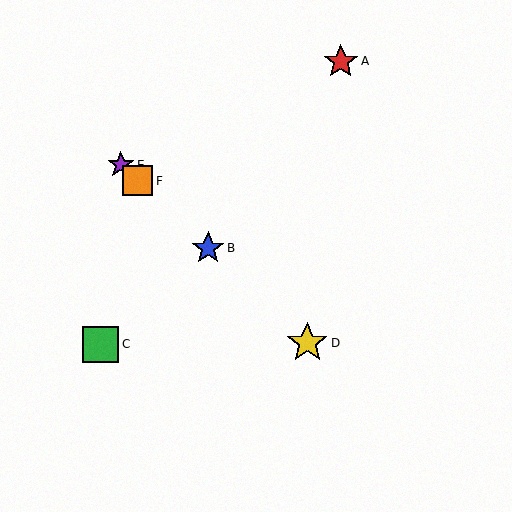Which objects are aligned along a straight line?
Objects B, D, E, F are aligned along a straight line.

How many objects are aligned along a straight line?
4 objects (B, D, E, F) are aligned along a straight line.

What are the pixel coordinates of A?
Object A is at (341, 61).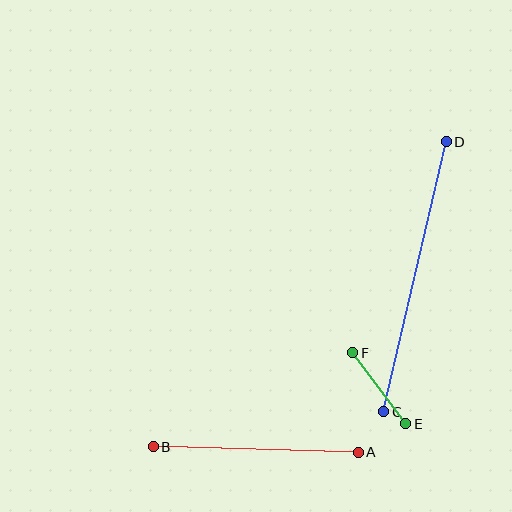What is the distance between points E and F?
The distance is approximately 89 pixels.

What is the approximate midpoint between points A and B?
The midpoint is at approximately (256, 449) pixels.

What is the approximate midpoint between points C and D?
The midpoint is at approximately (415, 277) pixels.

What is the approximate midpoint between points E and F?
The midpoint is at approximately (379, 388) pixels.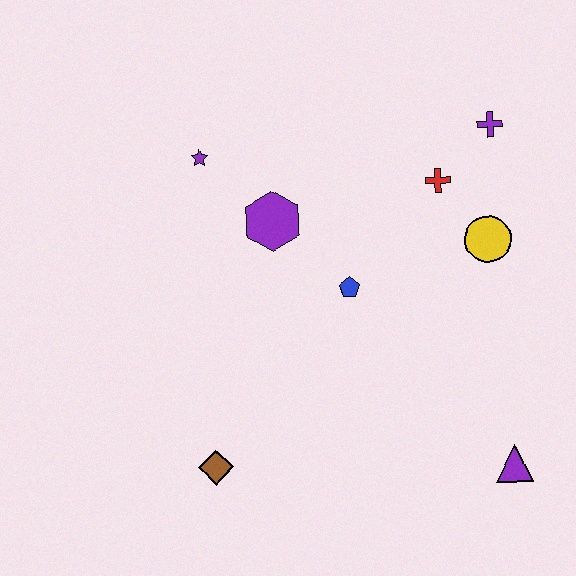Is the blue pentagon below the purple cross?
Yes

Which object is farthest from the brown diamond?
The purple cross is farthest from the brown diamond.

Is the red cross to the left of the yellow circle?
Yes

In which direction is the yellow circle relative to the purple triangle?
The yellow circle is above the purple triangle.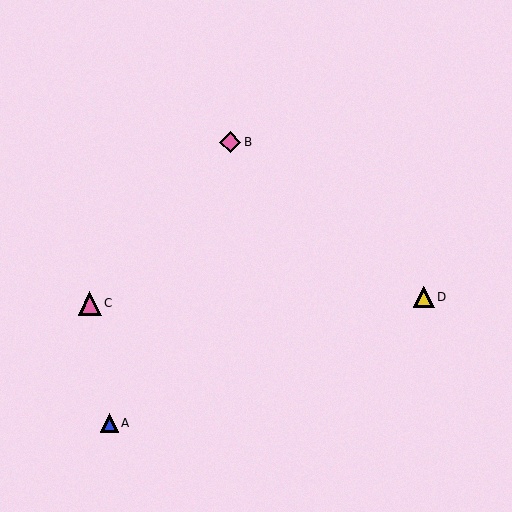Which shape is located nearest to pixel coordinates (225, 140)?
The pink diamond (labeled B) at (230, 142) is nearest to that location.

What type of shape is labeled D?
Shape D is a yellow triangle.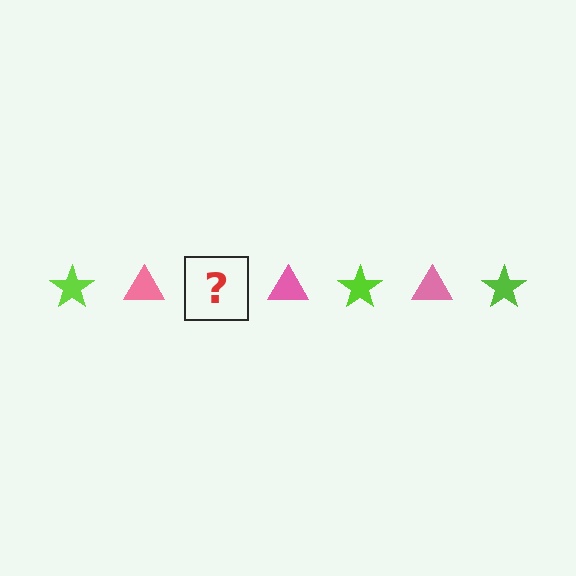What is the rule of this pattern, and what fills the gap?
The rule is that the pattern alternates between lime star and pink triangle. The gap should be filled with a lime star.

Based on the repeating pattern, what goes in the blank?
The blank should be a lime star.